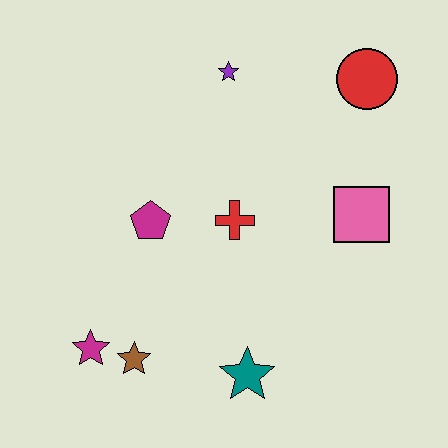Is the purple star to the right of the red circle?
No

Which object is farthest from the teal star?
The red circle is farthest from the teal star.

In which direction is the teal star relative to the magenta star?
The teal star is to the right of the magenta star.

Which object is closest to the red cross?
The magenta pentagon is closest to the red cross.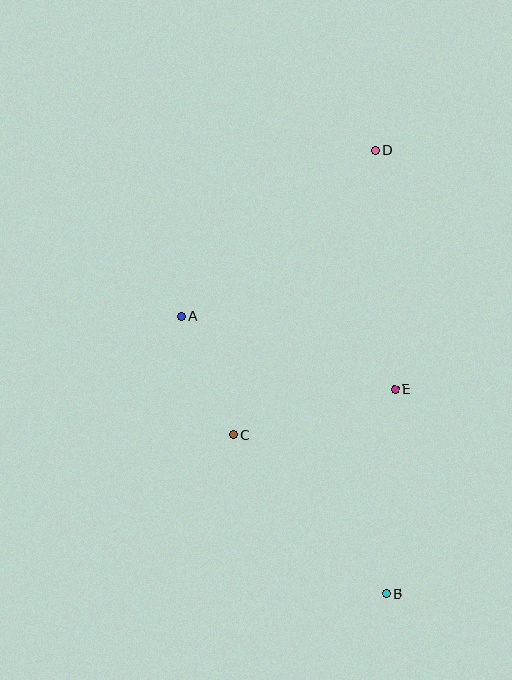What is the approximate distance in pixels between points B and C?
The distance between B and C is approximately 220 pixels.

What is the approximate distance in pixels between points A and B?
The distance between A and B is approximately 345 pixels.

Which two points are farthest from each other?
Points B and D are farthest from each other.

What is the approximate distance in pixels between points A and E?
The distance between A and E is approximately 226 pixels.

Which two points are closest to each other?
Points A and C are closest to each other.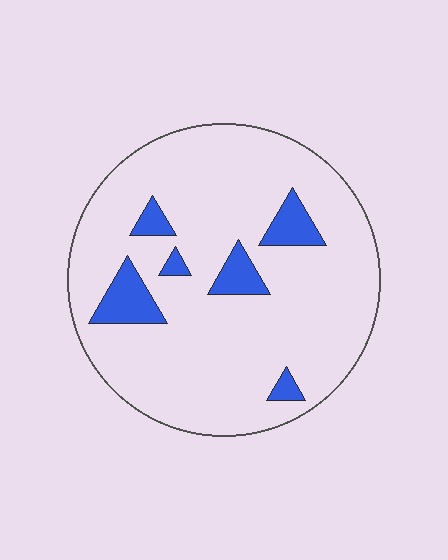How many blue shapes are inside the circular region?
6.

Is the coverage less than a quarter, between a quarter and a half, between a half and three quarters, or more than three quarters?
Less than a quarter.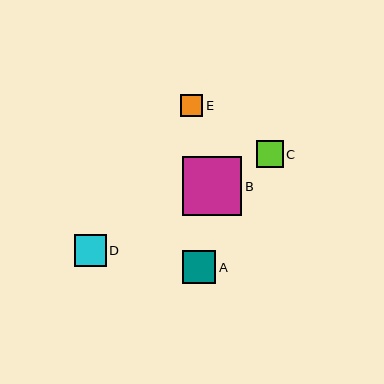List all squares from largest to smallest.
From largest to smallest: B, A, D, C, E.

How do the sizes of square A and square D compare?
Square A and square D are approximately the same size.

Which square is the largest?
Square B is the largest with a size of approximately 59 pixels.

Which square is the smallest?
Square E is the smallest with a size of approximately 22 pixels.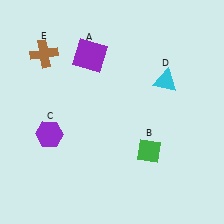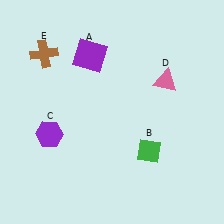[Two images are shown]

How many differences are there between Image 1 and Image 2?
There is 1 difference between the two images.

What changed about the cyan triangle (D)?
In Image 1, D is cyan. In Image 2, it changed to pink.